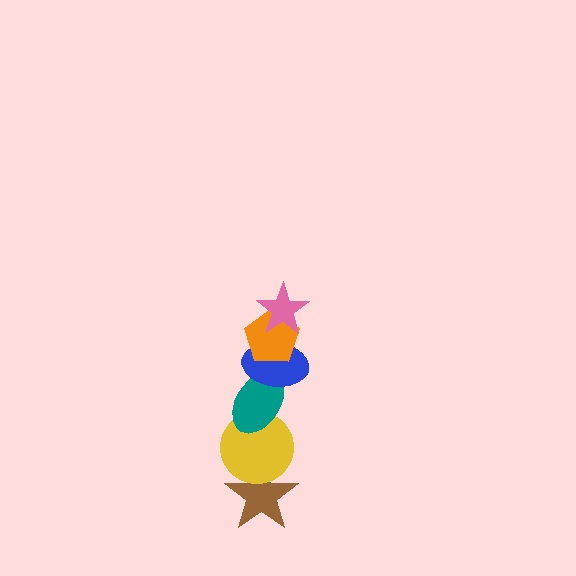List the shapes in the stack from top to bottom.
From top to bottom: the pink star, the orange pentagon, the blue ellipse, the teal ellipse, the yellow circle, the brown star.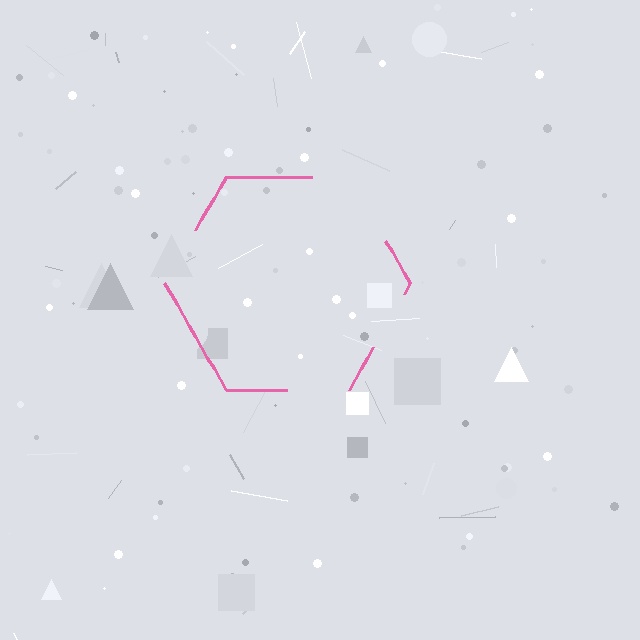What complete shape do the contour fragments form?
The contour fragments form a hexagon.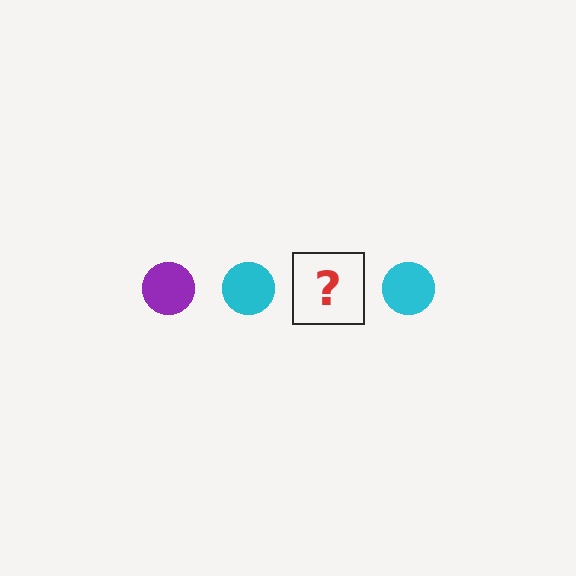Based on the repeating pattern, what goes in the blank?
The blank should be a purple circle.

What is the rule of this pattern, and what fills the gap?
The rule is that the pattern cycles through purple, cyan circles. The gap should be filled with a purple circle.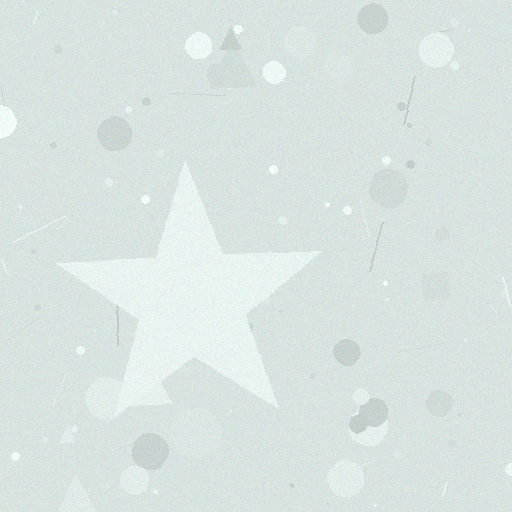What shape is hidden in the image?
A star is hidden in the image.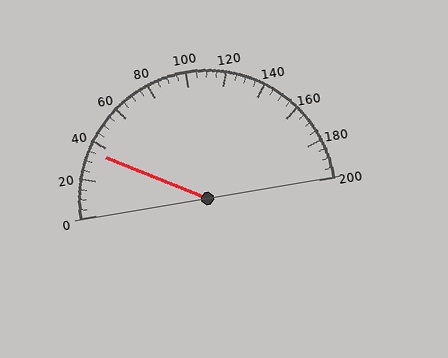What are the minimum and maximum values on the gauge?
The gauge ranges from 0 to 200.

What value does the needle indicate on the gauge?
The needle indicates approximately 35.